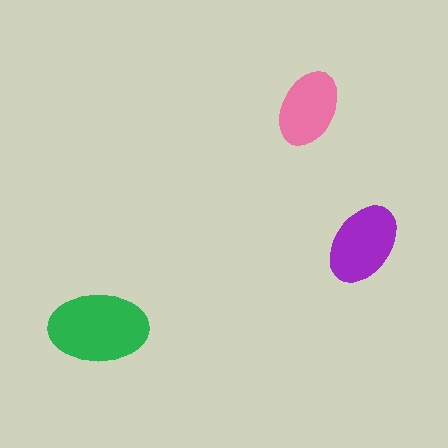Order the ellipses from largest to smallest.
the green one, the purple one, the pink one.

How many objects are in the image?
There are 3 objects in the image.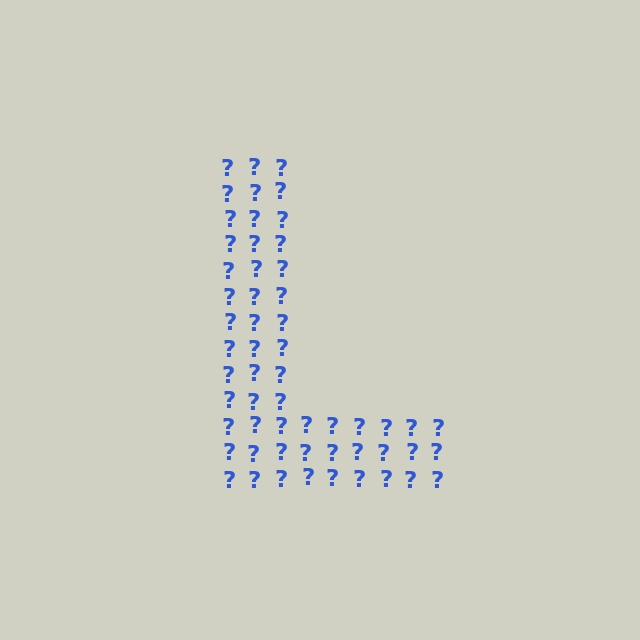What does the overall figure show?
The overall figure shows the letter L.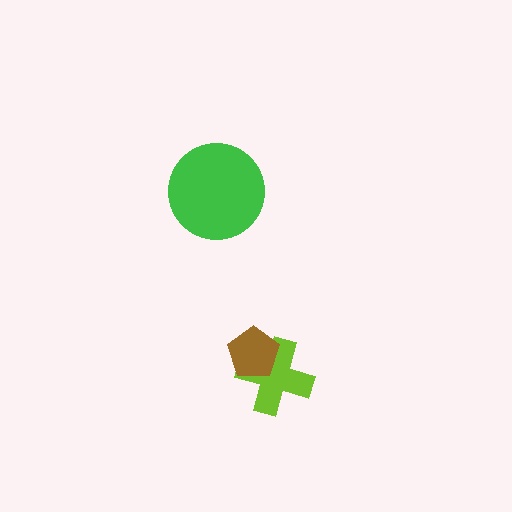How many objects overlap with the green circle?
0 objects overlap with the green circle.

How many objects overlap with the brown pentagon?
1 object overlaps with the brown pentagon.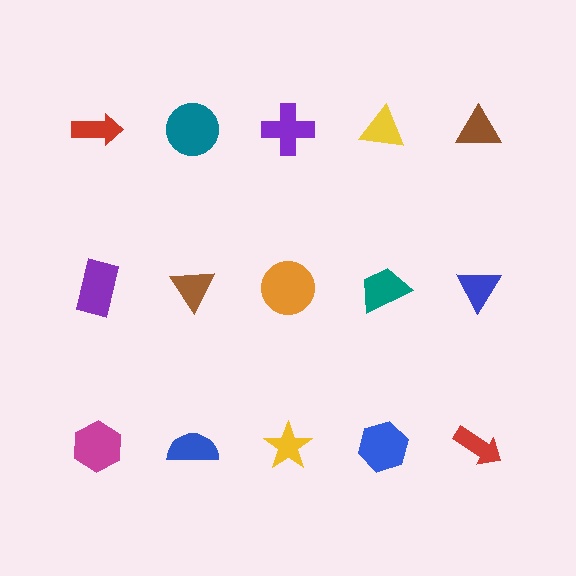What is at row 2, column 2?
A brown triangle.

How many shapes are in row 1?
5 shapes.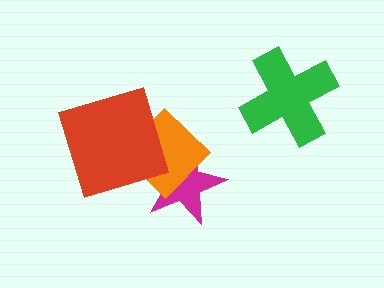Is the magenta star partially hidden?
Yes, it is partially covered by another shape.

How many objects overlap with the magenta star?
1 object overlaps with the magenta star.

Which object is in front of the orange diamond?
The red square is in front of the orange diamond.